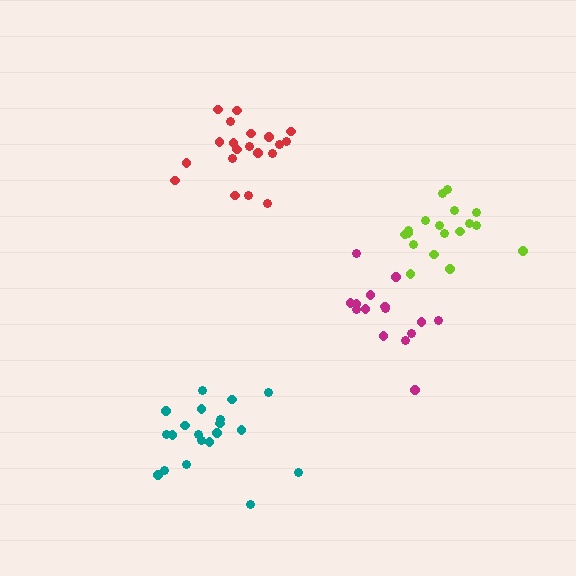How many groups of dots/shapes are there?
There are 4 groups.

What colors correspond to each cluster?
The clusters are colored: lime, red, magenta, teal.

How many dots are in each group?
Group 1: 18 dots, Group 2: 20 dots, Group 3: 15 dots, Group 4: 20 dots (73 total).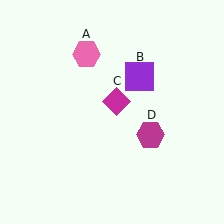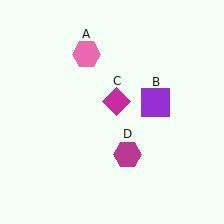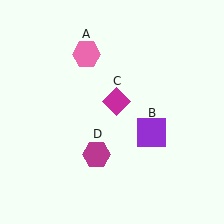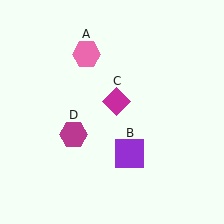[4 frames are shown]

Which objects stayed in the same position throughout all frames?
Pink hexagon (object A) and magenta diamond (object C) remained stationary.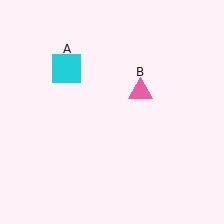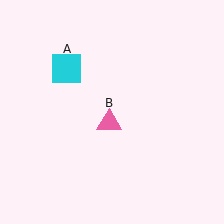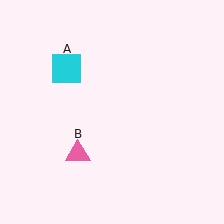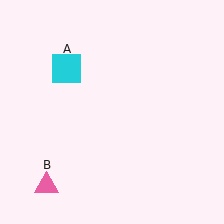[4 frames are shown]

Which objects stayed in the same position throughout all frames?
Cyan square (object A) remained stationary.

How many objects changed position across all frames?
1 object changed position: pink triangle (object B).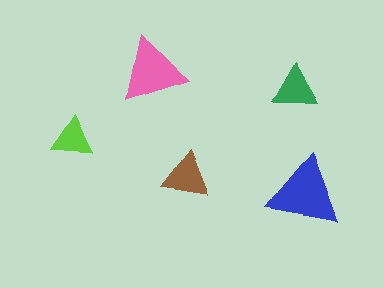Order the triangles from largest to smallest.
the blue one, the pink one, the brown one, the green one, the lime one.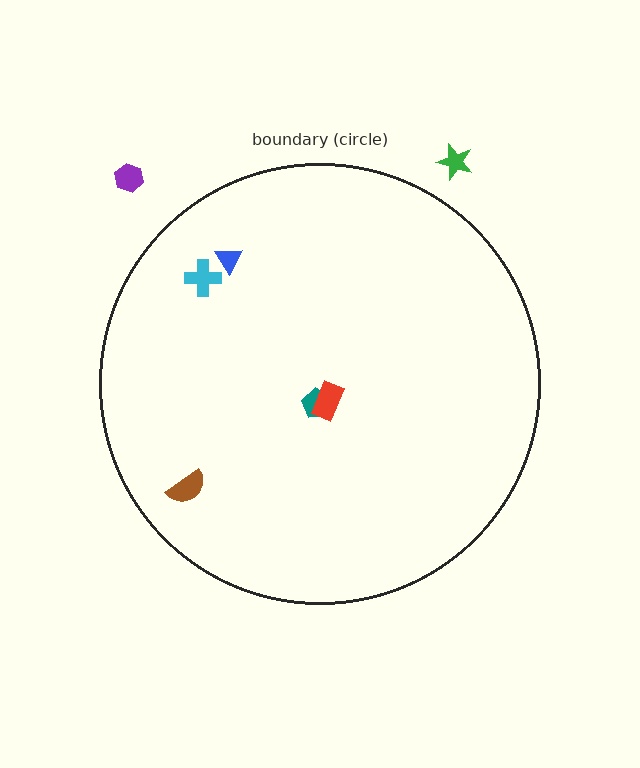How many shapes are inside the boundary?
5 inside, 2 outside.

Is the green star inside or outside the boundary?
Outside.